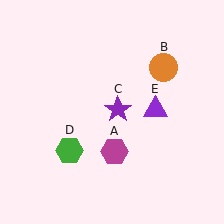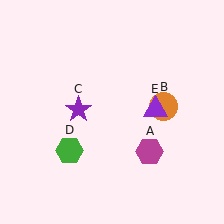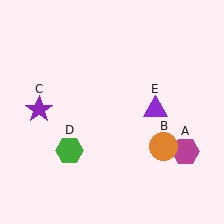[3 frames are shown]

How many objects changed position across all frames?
3 objects changed position: magenta hexagon (object A), orange circle (object B), purple star (object C).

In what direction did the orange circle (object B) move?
The orange circle (object B) moved down.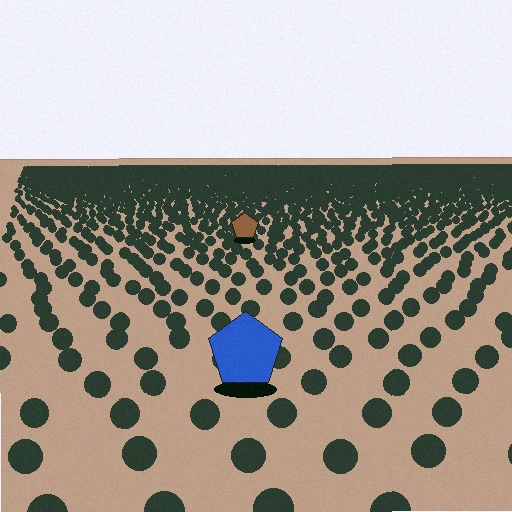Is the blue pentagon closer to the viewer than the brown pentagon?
Yes. The blue pentagon is closer — you can tell from the texture gradient: the ground texture is coarser near it.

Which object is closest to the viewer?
The blue pentagon is closest. The texture marks near it are larger and more spread out.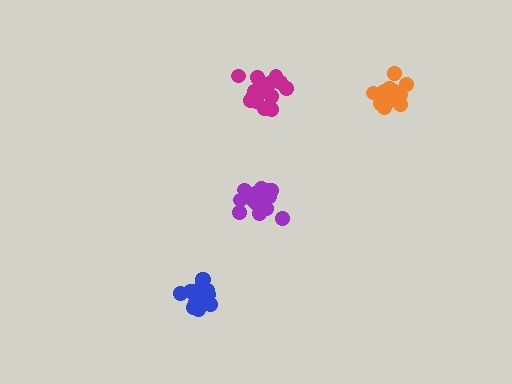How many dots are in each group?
Group 1: 14 dots, Group 2: 18 dots, Group 3: 18 dots, Group 4: 17 dots (67 total).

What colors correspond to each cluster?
The clusters are colored: orange, magenta, purple, blue.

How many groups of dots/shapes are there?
There are 4 groups.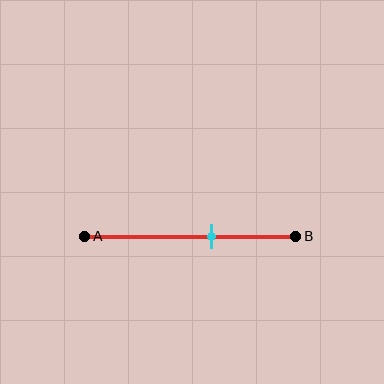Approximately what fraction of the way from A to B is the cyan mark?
The cyan mark is approximately 60% of the way from A to B.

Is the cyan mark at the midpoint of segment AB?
No, the mark is at about 60% from A, not at the 50% midpoint.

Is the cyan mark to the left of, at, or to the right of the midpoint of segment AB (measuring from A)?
The cyan mark is to the right of the midpoint of segment AB.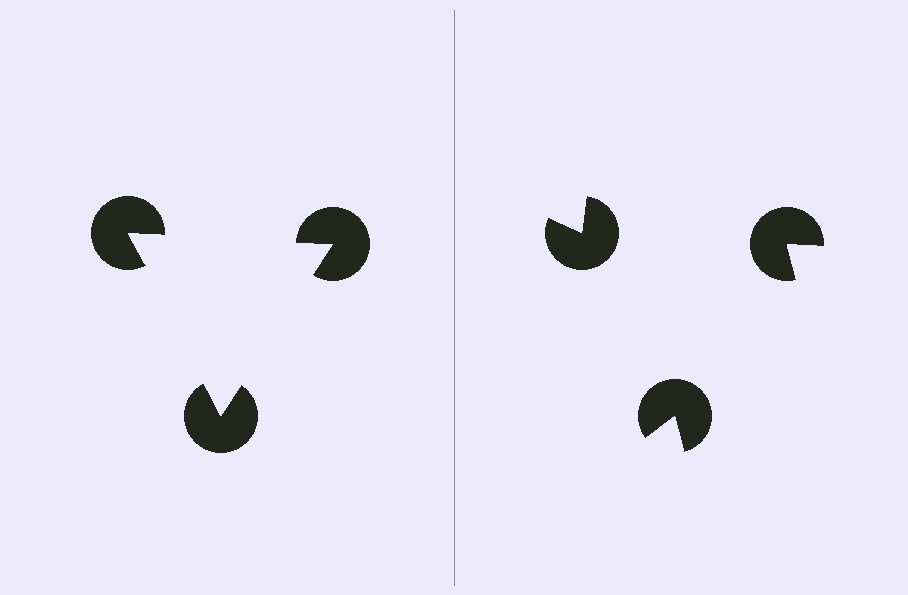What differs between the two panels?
The pac-man discs are positioned identically on both sides; only the wedge orientations differ. On the left they align to a triangle; on the right they are misaligned.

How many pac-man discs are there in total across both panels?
6 — 3 on each side.